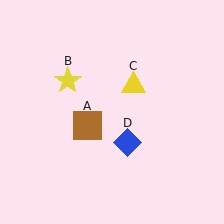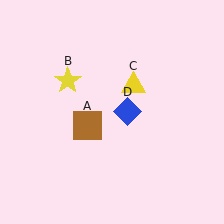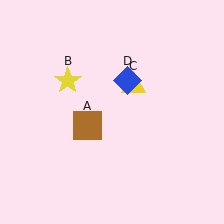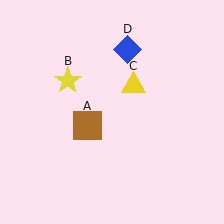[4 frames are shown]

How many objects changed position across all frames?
1 object changed position: blue diamond (object D).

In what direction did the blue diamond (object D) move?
The blue diamond (object D) moved up.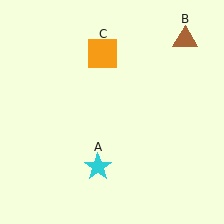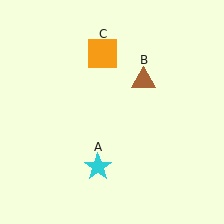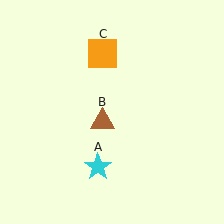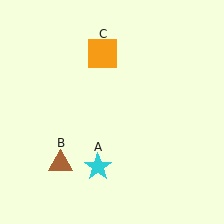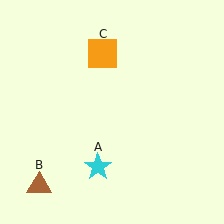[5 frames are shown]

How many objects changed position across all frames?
1 object changed position: brown triangle (object B).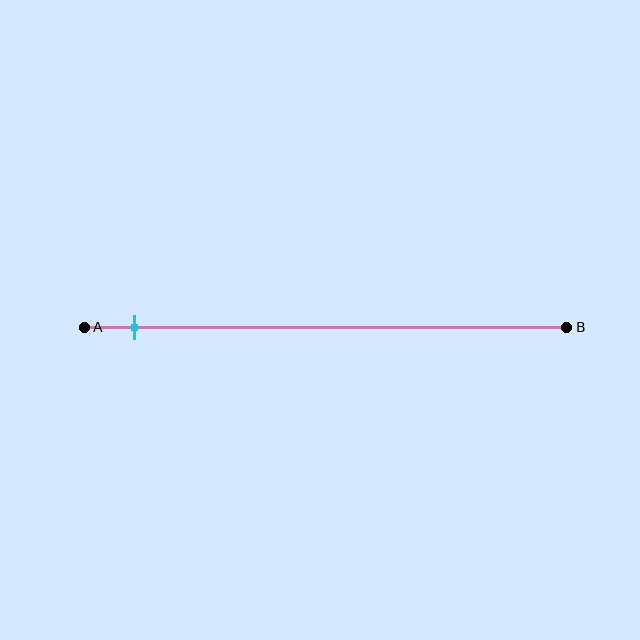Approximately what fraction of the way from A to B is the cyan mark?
The cyan mark is approximately 10% of the way from A to B.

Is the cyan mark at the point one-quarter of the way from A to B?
No, the mark is at about 10% from A, not at the 25% one-quarter point.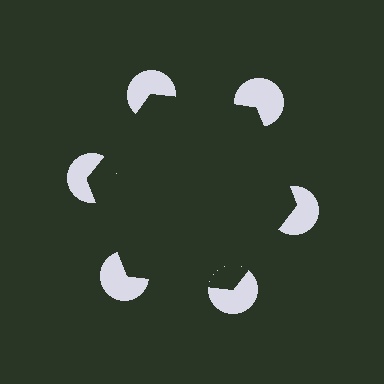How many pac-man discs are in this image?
There are 6 — one at each vertex of the illusory hexagon.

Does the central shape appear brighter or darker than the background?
It typically appears slightly darker than the background, even though no actual brightness change is drawn.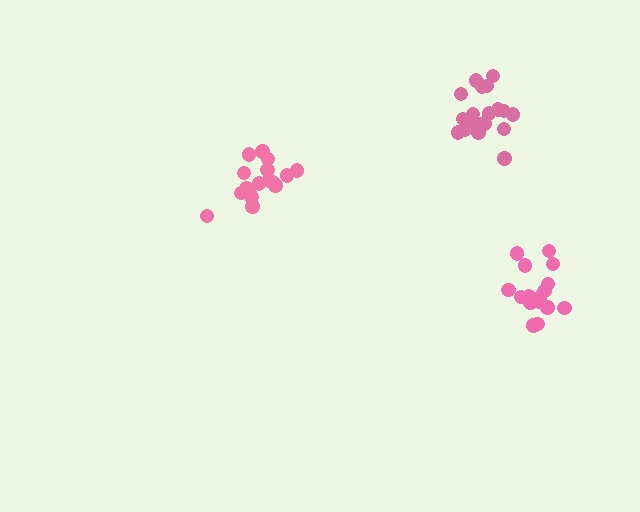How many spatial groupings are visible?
There are 3 spatial groupings.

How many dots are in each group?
Group 1: 17 dots, Group 2: 18 dots, Group 3: 18 dots (53 total).